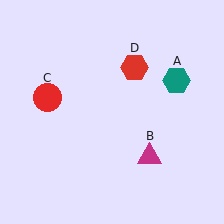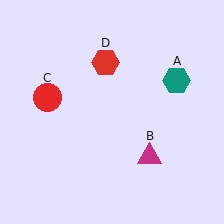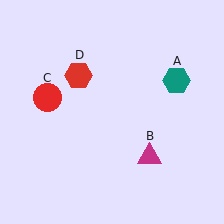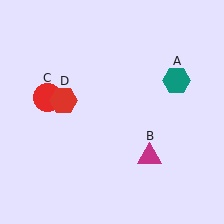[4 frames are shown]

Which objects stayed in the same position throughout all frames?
Teal hexagon (object A) and magenta triangle (object B) and red circle (object C) remained stationary.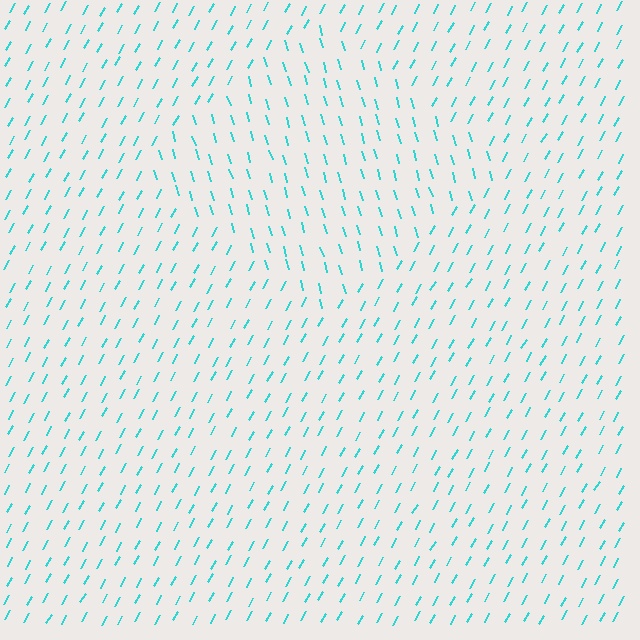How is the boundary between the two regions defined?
The boundary is defined purely by a change in line orientation (approximately 45 degrees difference). All lines are the same color and thickness.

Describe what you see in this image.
The image is filled with small cyan line segments. A diamond region in the image has lines oriented differently from the surrounding lines, creating a visible texture boundary.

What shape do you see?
I see a diamond.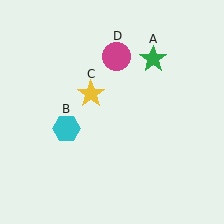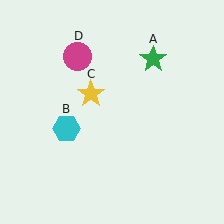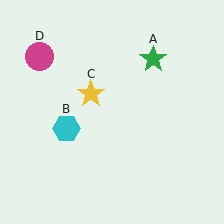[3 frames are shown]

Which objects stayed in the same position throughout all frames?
Green star (object A) and cyan hexagon (object B) and yellow star (object C) remained stationary.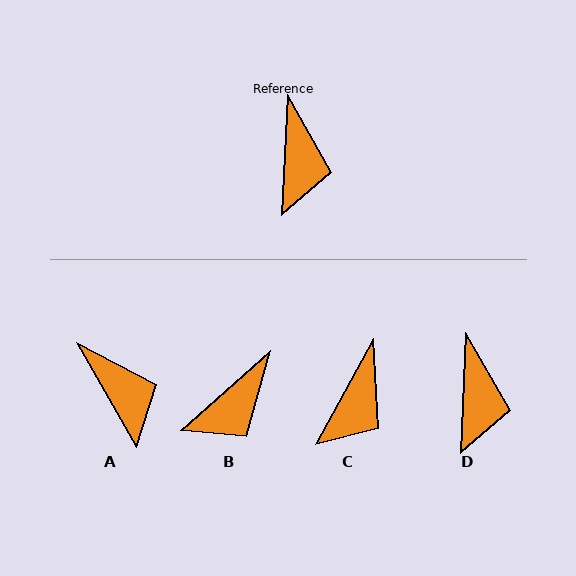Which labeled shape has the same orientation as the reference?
D.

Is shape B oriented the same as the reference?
No, it is off by about 46 degrees.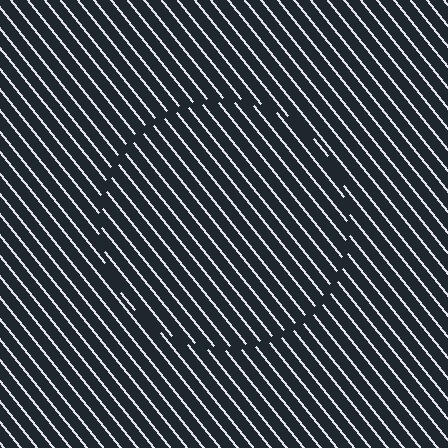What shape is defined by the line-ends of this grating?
An illusory circle. The interior of the shape contains the same grating, shifted by half a period — the contour is defined by the phase discontinuity where line-ends from the inner and outer gratings abut.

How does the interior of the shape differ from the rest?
The interior of the shape contains the same grating, shifted by half a period — the contour is defined by the phase discontinuity where line-ends from the inner and outer gratings abut.